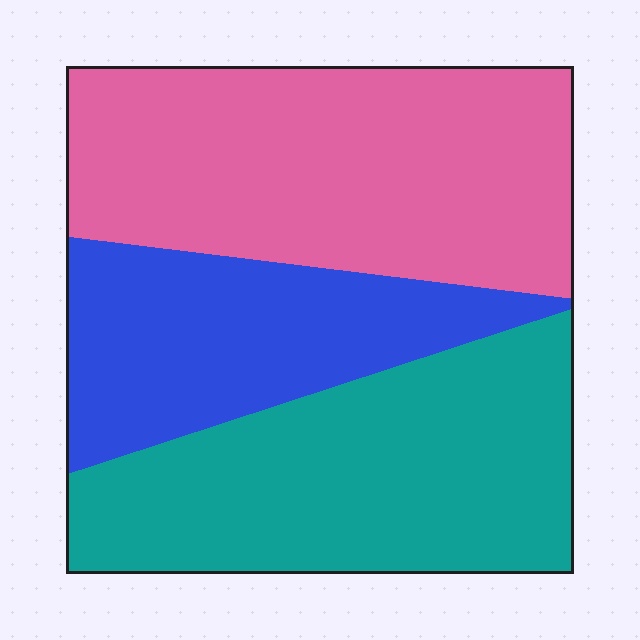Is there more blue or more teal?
Teal.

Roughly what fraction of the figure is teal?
Teal covers roughly 35% of the figure.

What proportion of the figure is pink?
Pink covers roughly 40% of the figure.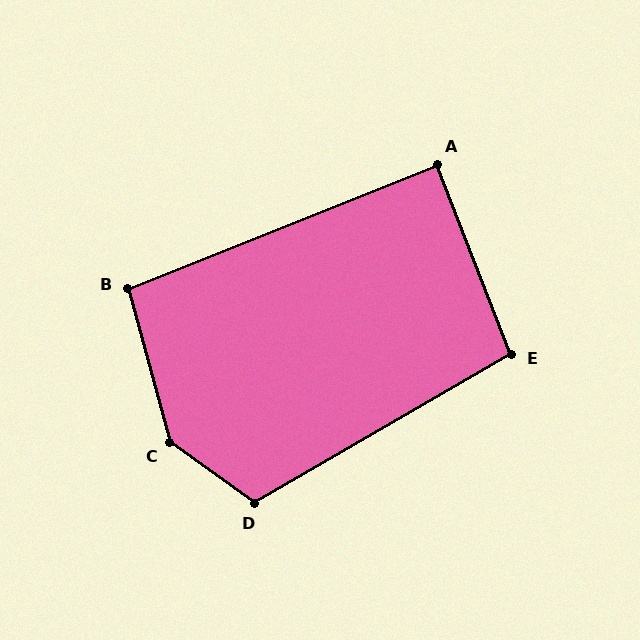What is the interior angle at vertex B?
Approximately 97 degrees (obtuse).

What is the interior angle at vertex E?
Approximately 99 degrees (obtuse).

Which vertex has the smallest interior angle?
A, at approximately 89 degrees.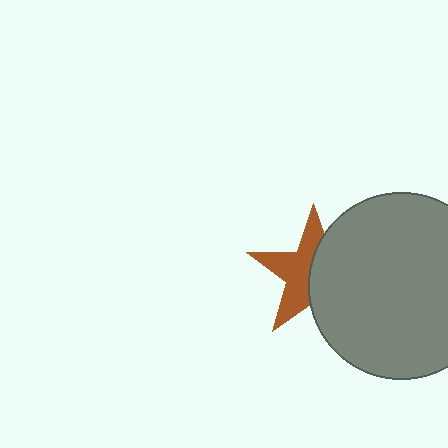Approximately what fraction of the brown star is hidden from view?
Roughly 49% of the brown star is hidden behind the gray circle.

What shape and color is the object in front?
The object in front is a gray circle.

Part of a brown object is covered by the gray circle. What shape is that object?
It is a star.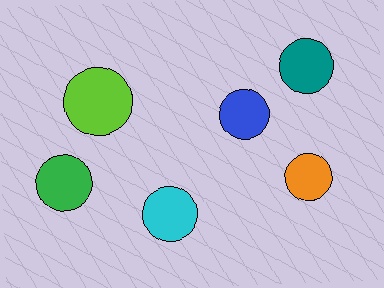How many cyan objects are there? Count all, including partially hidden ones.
There is 1 cyan object.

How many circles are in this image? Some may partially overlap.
There are 6 circles.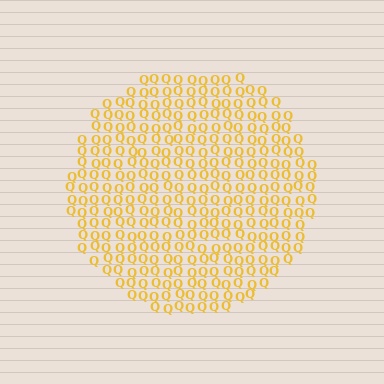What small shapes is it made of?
It is made of small letter Q's.